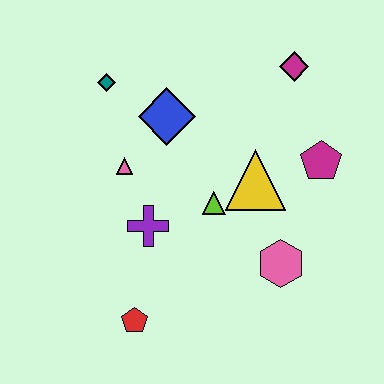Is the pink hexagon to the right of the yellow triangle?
Yes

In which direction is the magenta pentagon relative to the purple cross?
The magenta pentagon is to the right of the purple cross.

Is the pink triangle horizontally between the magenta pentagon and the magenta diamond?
No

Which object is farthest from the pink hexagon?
The teal diamond is farthest from the pink hexagon.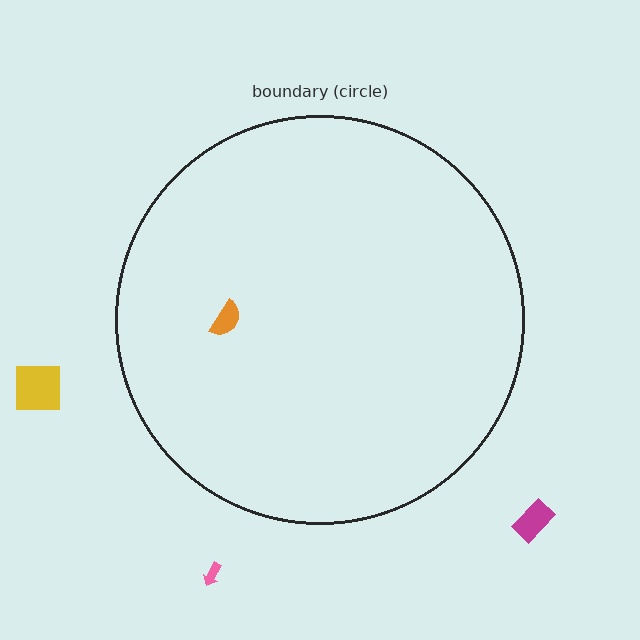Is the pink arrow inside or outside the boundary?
Outside.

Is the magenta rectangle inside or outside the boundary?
Outside.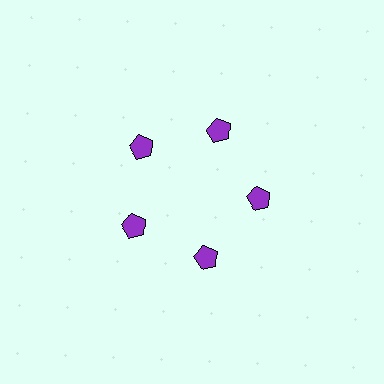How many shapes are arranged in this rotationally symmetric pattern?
There are 5 shapes, arranged in 5 groups of 1.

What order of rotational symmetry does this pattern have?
This pattern has 5-fold rotational symmetry.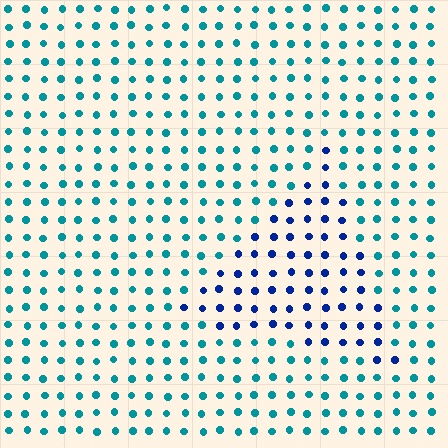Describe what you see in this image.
The image is filled with small teal elements in a uniform arrangement. A triangle-shaped region is visible where the elements are tinted to a slightly different hue, forming a subtle color boundary.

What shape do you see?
I see a triangle.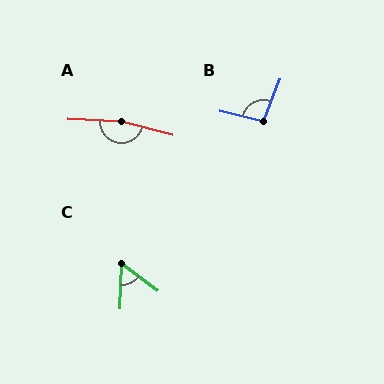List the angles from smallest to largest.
C (54°), B (97°), A (168°).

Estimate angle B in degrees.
Approximately 97 degrees.